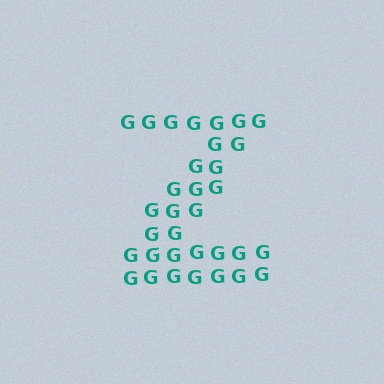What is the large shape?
The large shape is the letter Z.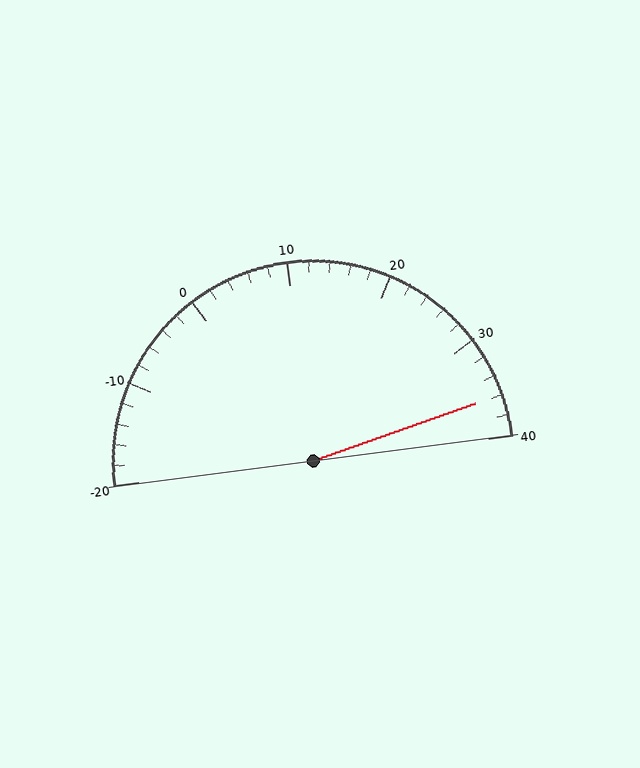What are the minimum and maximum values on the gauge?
The gauge ranges from -20 to 40.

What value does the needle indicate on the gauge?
The needle indicates approximately 36.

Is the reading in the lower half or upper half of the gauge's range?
The reading is in the upper half of the range (-20 to 40).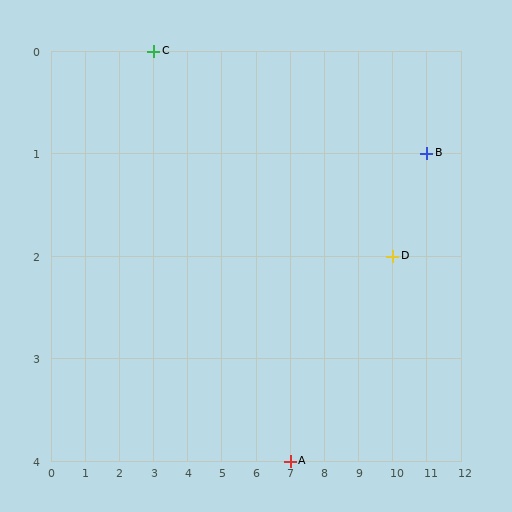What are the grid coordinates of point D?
Point D is at grid coordinates (10, 2).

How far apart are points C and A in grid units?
Points C and A are 4 columns and 4 rows apart (about 5.7 grid units diagonally).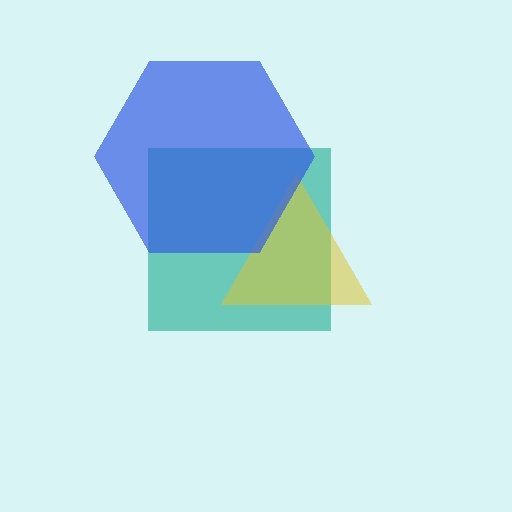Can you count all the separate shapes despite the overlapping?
Yes, there are 3 separate shapes.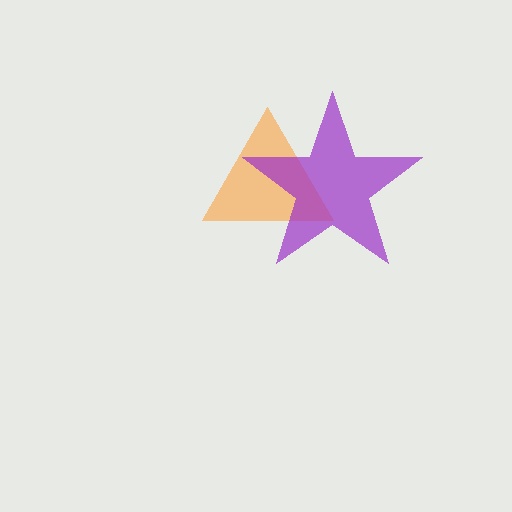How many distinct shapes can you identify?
There are 2 distinct shapes: an orange triangle, a purple star.